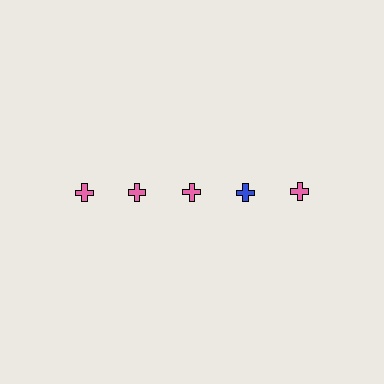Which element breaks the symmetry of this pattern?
The blue cross in the top row, second from right column breaks the symmetry. All other shapes are pink crosses.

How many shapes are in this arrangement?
There are 5 shapes arranged in a grid pattern.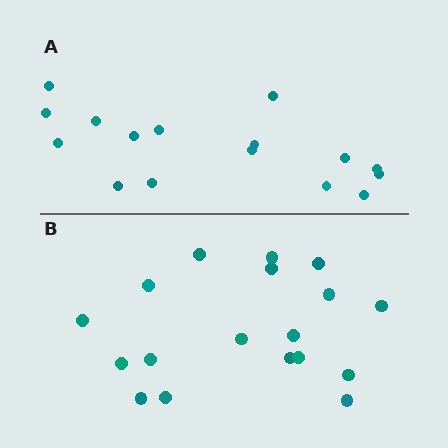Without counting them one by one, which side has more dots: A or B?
Region B (the bottom region) has more dots.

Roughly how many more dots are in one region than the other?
Region B has just a few more — roughly 2 or 3 more dots than region A.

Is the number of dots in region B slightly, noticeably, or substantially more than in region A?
Region B has only slightly more — the two regions are fairly close. The ratio is roughly 1.1 to 1.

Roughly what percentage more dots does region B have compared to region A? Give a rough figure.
About 10% more.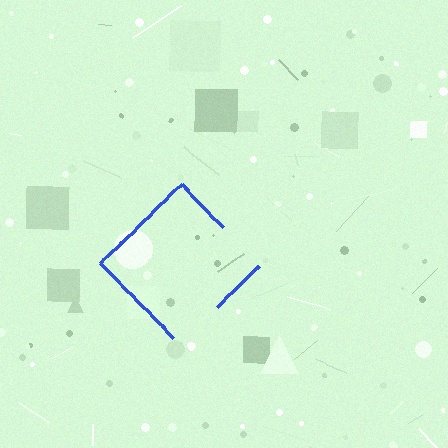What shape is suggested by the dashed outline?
The dashed outline suggests a diamond.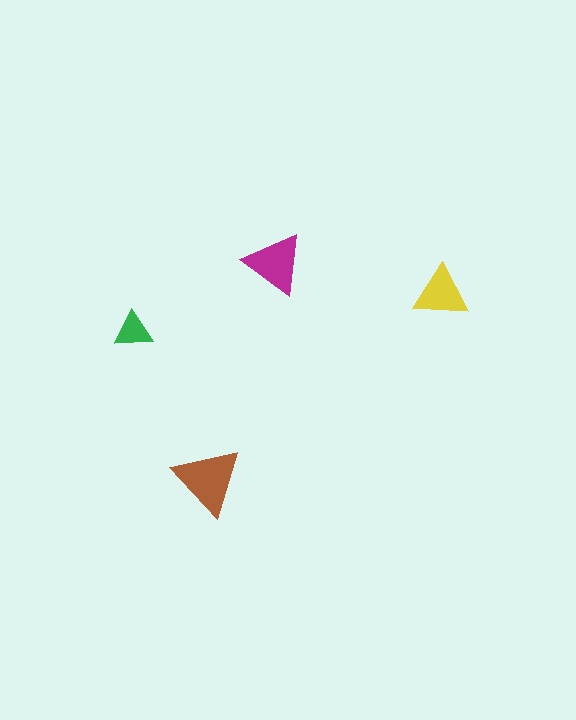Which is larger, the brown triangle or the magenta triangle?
The brown one.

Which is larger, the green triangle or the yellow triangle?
The yellow one.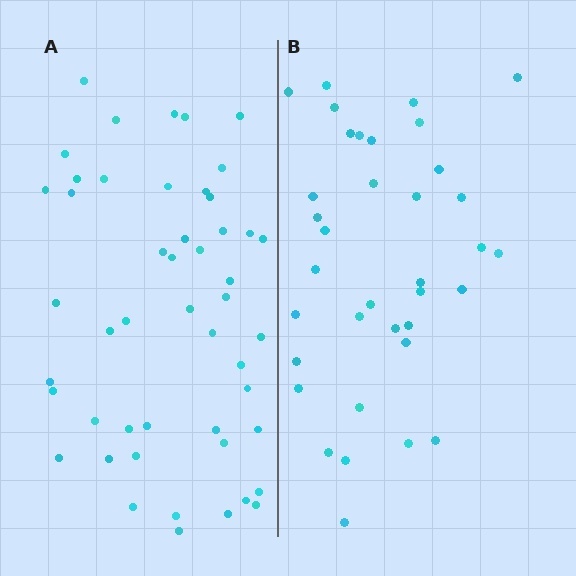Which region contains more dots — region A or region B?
Region A (the left region) has more dots.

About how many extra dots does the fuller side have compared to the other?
Region A has approximately 15 more dots than region B.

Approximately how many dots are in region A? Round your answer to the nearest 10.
About 50 dots. (The exact count is 49, which rounds to 50.)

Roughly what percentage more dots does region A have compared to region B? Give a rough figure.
About 35% more.